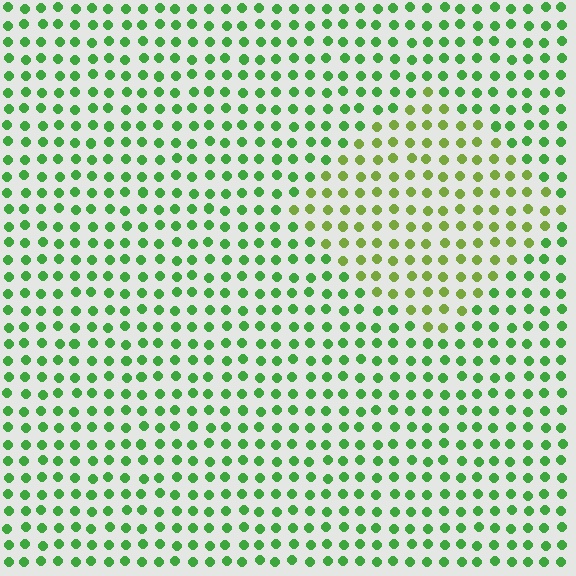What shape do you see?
I see a diamond.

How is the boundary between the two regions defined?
The boundary is defined purely by a slight shift in hue (about 33 degrees). Spacing, size, and orientation are identical on both sides.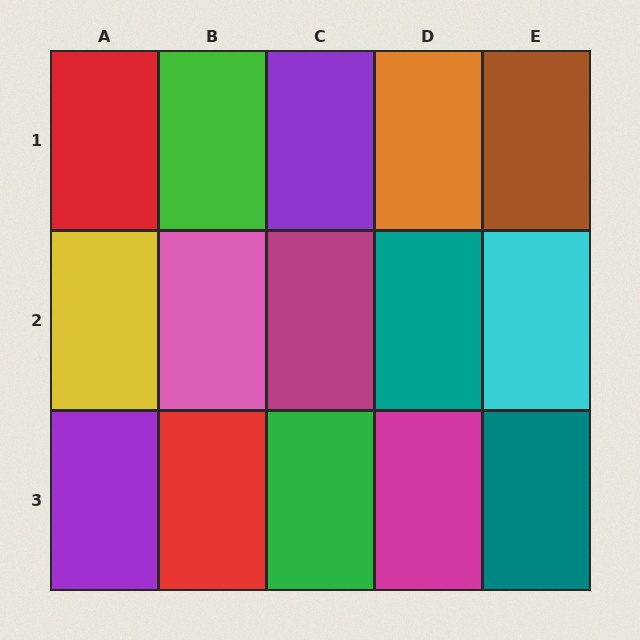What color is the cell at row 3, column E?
Teal.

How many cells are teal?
2 cells are teal.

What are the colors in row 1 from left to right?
Red, green, purple, orange, brown.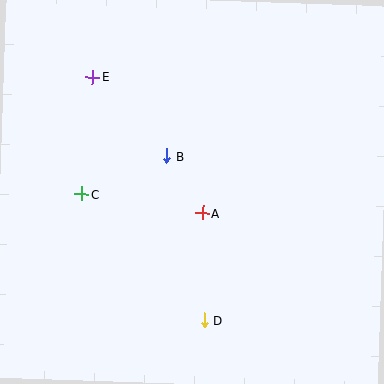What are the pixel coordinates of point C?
Point C is at (81, 194).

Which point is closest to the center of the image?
Point A at (202, 213) is closest to the center.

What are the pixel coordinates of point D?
Point D is at (204, 320).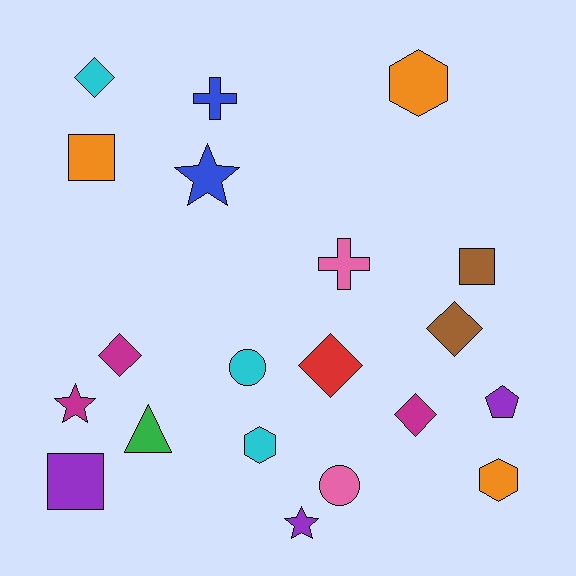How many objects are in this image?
There are 20 objects.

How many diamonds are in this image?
There are 5 diamonds.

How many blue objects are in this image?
There are 2 blue objects.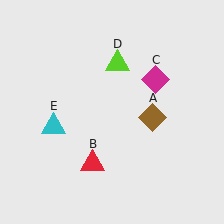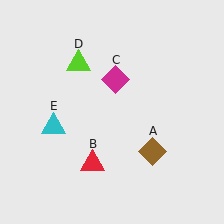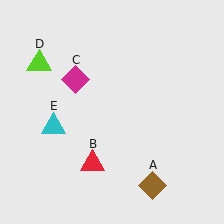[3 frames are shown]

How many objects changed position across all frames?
3 objects changed position: brown diamond (object A), magenta diamond (object C), lime triangle (object D).